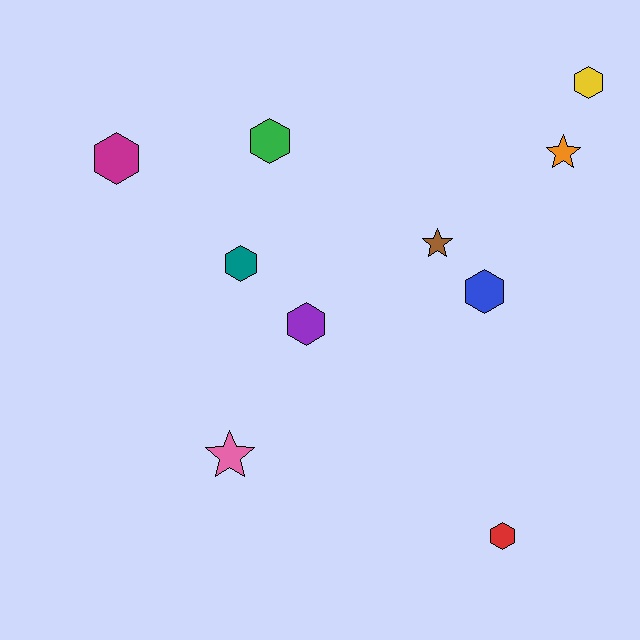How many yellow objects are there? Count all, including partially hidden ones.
There is 1 yellow object.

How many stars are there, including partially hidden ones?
There are 3 stars.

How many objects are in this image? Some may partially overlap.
There are 10 objects.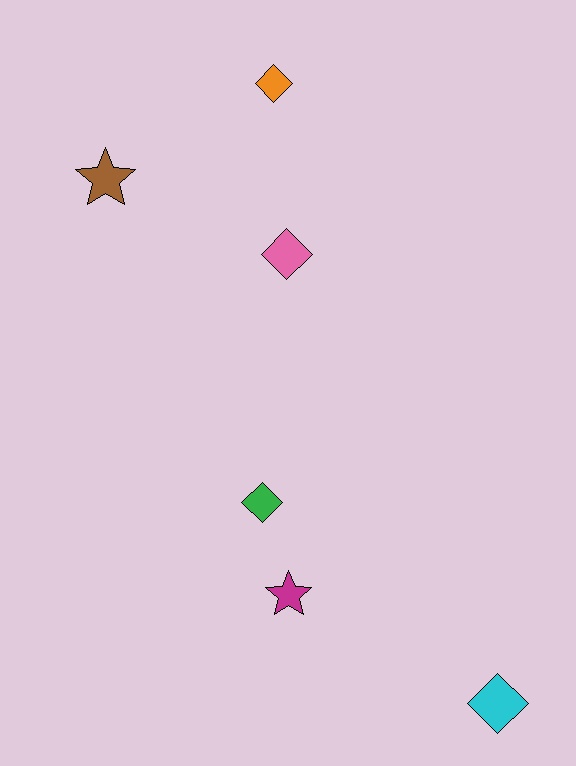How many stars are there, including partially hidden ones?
There are 2 stars.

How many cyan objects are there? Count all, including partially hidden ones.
There is 1 cyan object.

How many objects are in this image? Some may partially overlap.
There are 6 objects.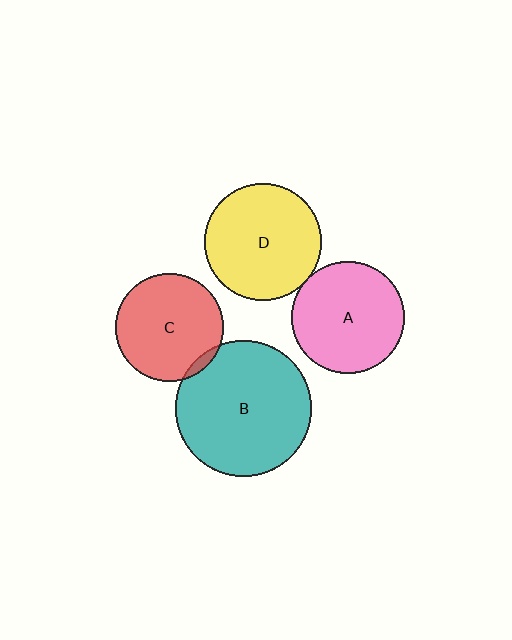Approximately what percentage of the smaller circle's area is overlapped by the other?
Approximately 5%.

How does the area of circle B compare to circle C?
Approximately 1.6 times.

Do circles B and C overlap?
Yes.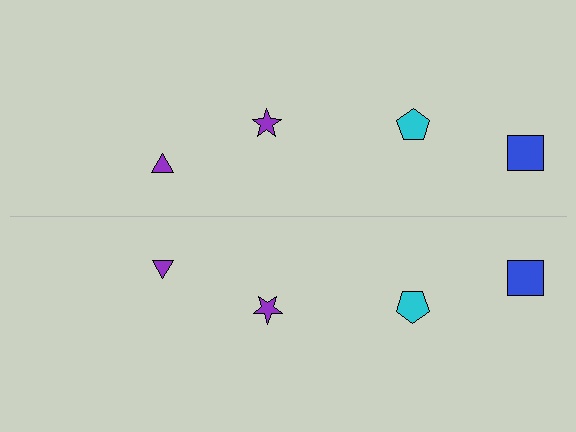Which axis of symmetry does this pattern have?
The pattern has a horizontal axis of symmetry running through the center of the image.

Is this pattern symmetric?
Yes, this pattern has bilateral (reflection) symmetry.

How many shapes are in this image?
There are 8 shapes in this image.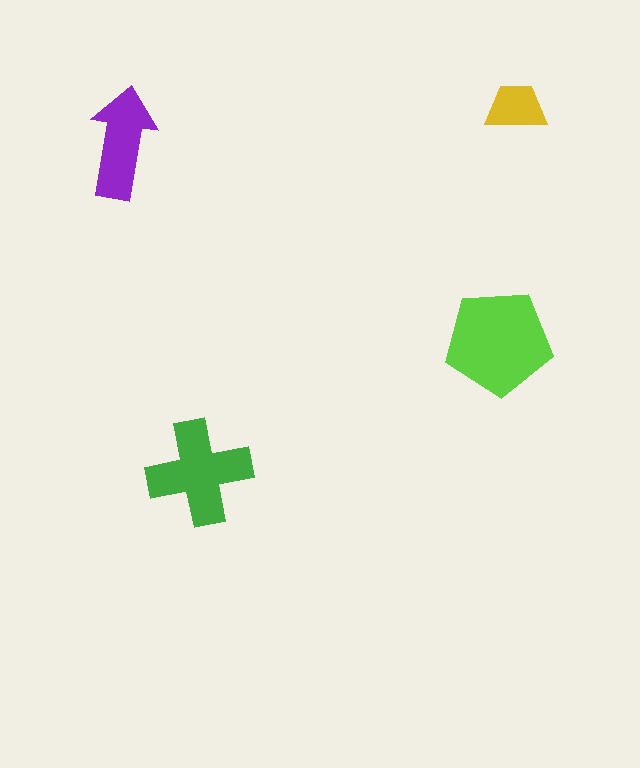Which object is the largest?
The lime pentagon.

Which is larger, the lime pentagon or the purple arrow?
The lime pentagon.